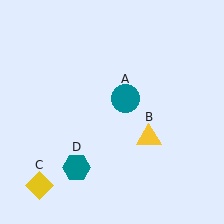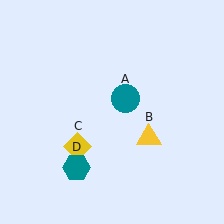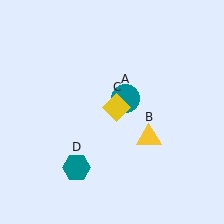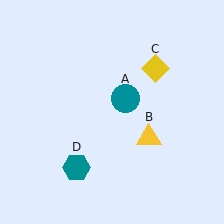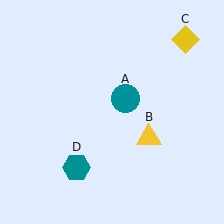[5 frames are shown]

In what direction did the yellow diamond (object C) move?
The yellow diamond (object C) moved up and to the right.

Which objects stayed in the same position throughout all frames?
Teal circle (object A) and yellow triangle (object B) and teal hexagon (object D) remained stationary.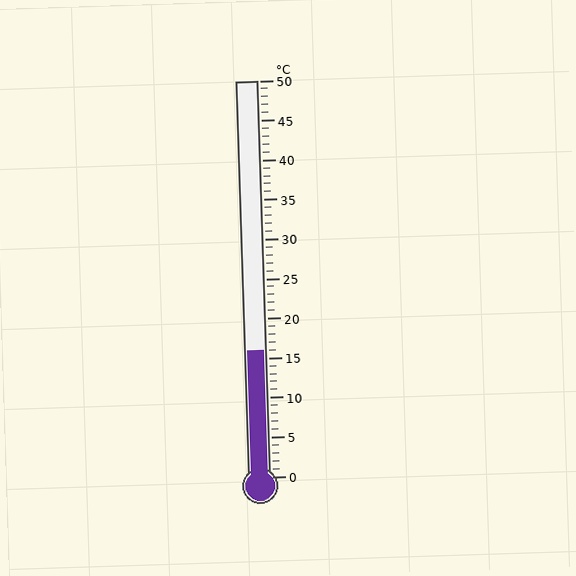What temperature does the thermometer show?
The thermometer shows approximately 16°C.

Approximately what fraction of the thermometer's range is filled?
The thermometer is filled to approximately 30% of its range.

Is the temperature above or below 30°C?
The temperature is below 30°C.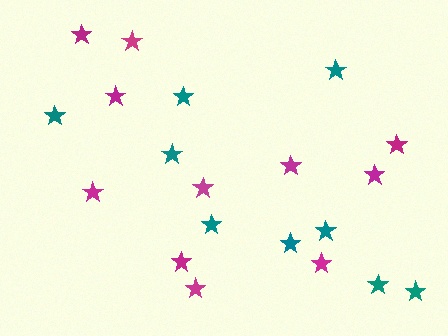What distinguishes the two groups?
There are 2 groups: one group of teal stars (9) and one group of magenta stars (11).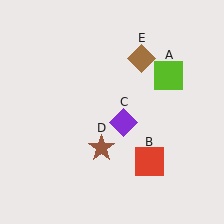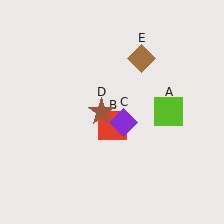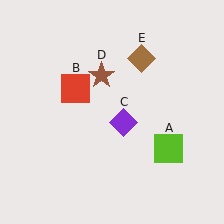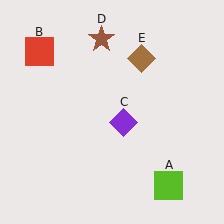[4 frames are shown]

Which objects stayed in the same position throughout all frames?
Purple diamond (object C) and brown diamond (object E) remained stationary.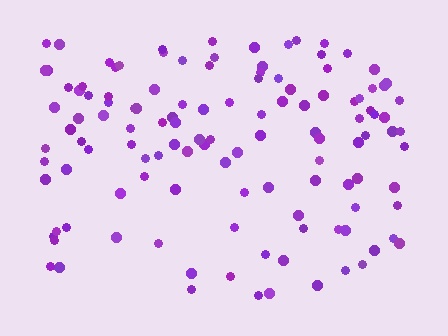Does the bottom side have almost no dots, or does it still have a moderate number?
Still a moderate number, just noticeably fewer than the top.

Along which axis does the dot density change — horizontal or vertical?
Vertical.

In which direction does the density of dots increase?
From bottom to top, with the top side densest.